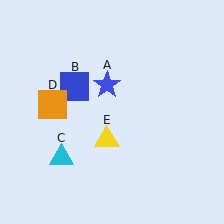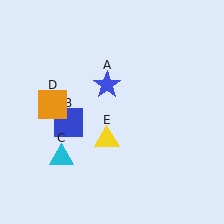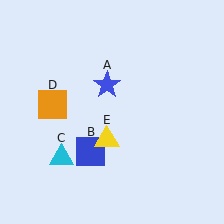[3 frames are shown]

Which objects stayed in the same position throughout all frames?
Blue star (object A) and cyan triangle (object C) and orange square (object D) and yellow triangle (object E) remained stationary.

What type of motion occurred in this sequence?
The blue square (object B) rotated counterclockwise around the center of the scene.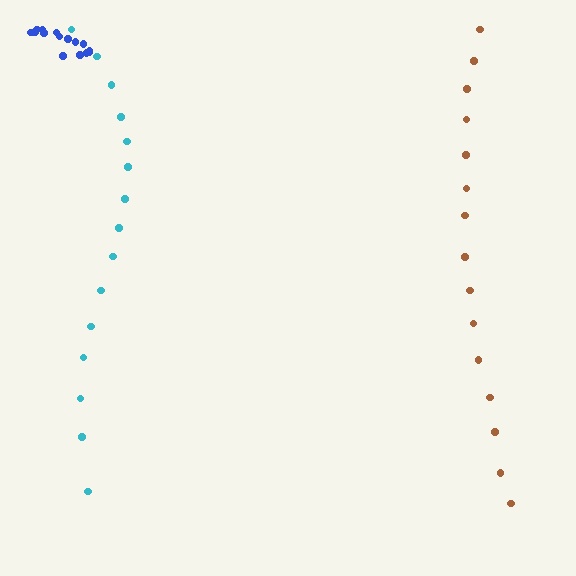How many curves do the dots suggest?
There are 3 distinct paths.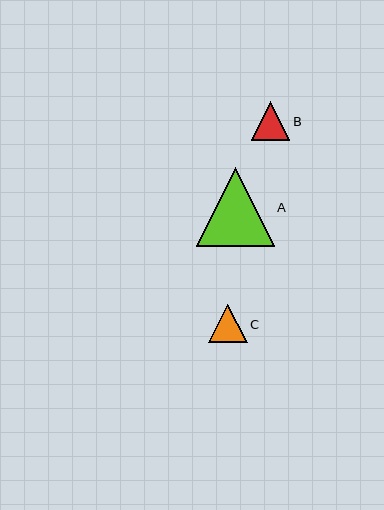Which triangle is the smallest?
Triangle C is the smallest with a size of approximately 38 pixels.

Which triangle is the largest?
Triangle A is the largest with a size of approximately 78 pixels.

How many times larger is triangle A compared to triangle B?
Triangle A is approximately 2.0 times the size of triangle B.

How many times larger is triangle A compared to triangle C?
Triangle A is approximately 2.1 times the size of triangle C.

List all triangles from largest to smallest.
From largest to smallest: A, B, C.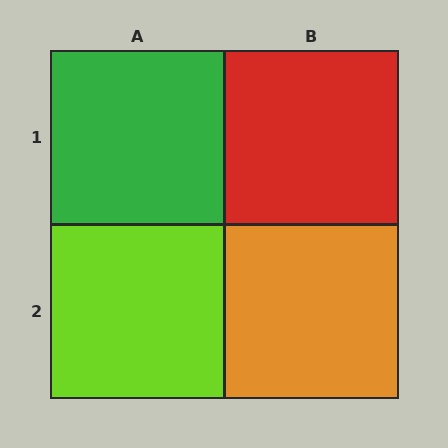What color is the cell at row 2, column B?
Orange.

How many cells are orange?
1 cell is orange.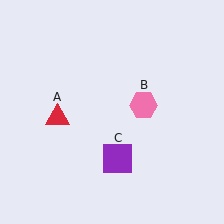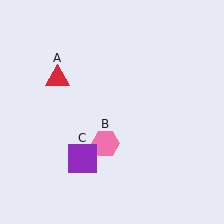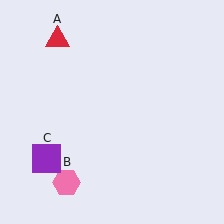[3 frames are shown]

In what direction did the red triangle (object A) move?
The red triangle (object A) moved up.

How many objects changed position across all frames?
3 objects changed position: red triangle (object A), pink hexagon (object B), purple square (object C).